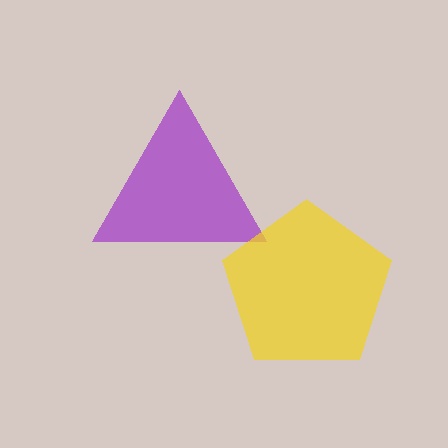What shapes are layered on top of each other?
The layered shapes are: a purple triangle, a yellow pentagon.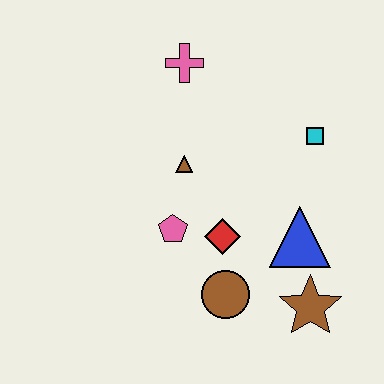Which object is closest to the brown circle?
The red diamond is closest to the brown circle.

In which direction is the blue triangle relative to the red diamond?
The blue triangle is to the right of the red diamond.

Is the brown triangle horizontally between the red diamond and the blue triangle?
No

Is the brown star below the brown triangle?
Yes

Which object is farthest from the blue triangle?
The pink cross is farthest from the blue triangle.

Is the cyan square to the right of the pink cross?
Yes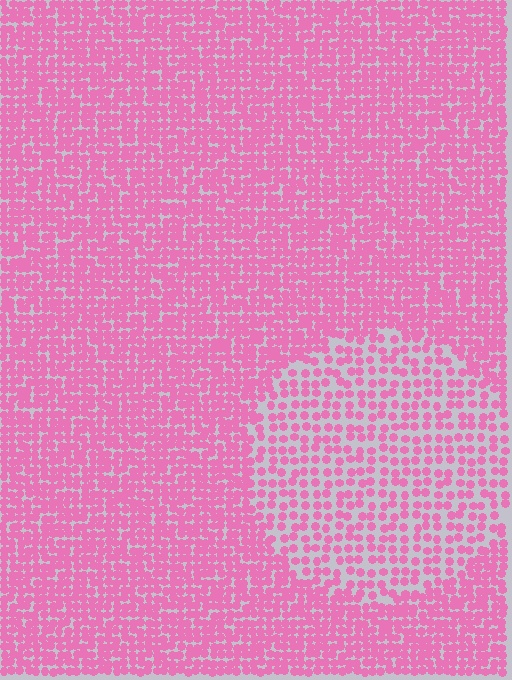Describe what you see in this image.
The image contains small pink elements arranged at two different densities. A circle-shaped region is visible where the elements are less densely packed than the surrounding area.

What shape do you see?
I see a circle.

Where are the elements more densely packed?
The elements are more densely packed outside the circle boundary.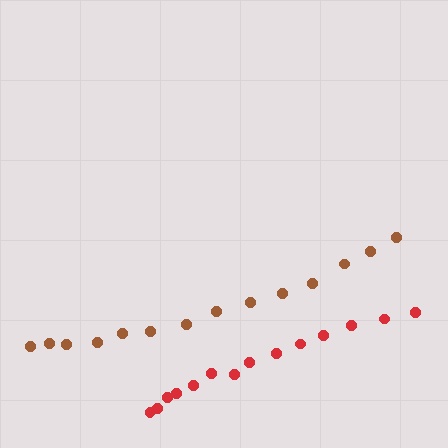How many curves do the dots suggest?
There are 2 distinct paths.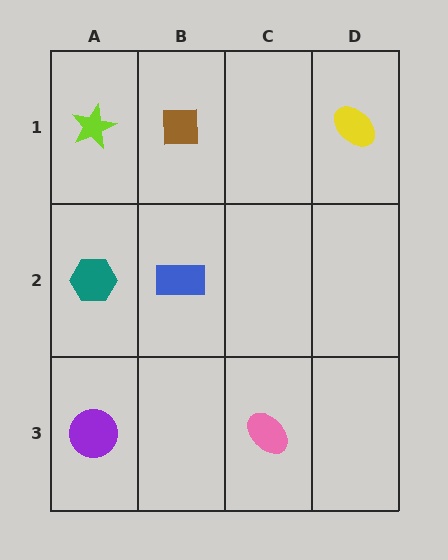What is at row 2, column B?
A blue rectangle.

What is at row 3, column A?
A purple circle.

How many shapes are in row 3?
2 shapes.